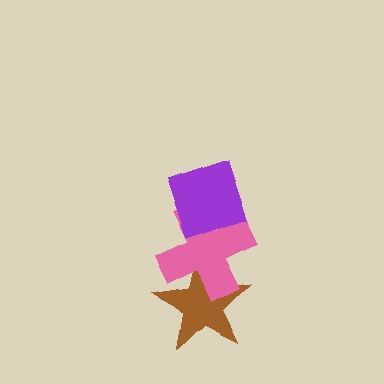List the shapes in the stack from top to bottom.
From top to bottom: the purple diamond, the pink cross, the brown star.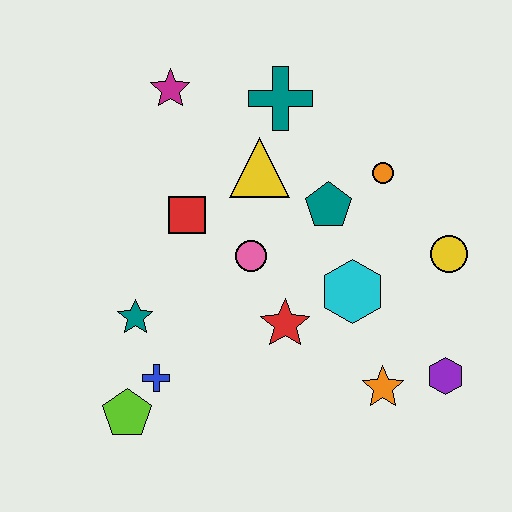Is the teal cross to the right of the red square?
Yes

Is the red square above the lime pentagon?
Yes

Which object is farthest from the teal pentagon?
The lime pentagon is farthest from the teal pentagon.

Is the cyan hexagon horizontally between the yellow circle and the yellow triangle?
Yes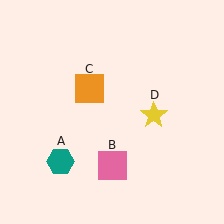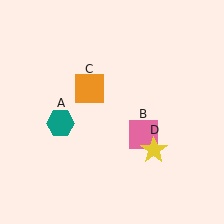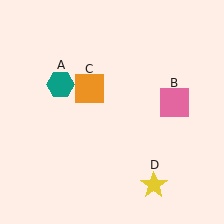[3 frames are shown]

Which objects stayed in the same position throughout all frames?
Orange square (object C) remained stationary.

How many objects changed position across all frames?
3 objects changed position: teal hexagon (object A), pink square (object B), yellow star (object D).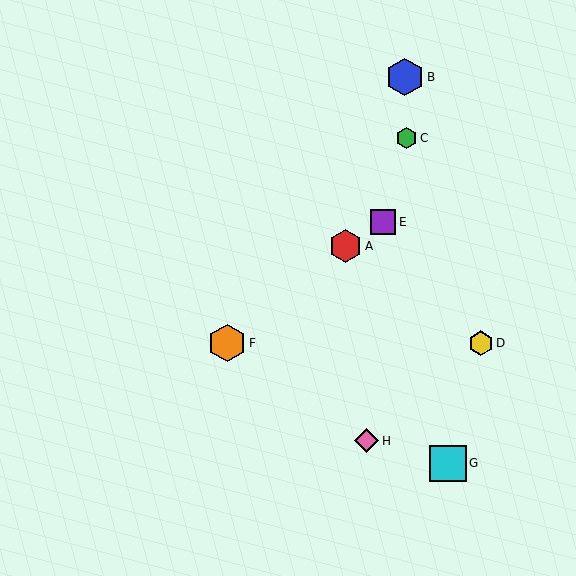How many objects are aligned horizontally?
2 objects (D, F) are aligned horizontally.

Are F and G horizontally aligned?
No, F is at y≈343 and G is at y≈463.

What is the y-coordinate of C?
Object C is at y≈138.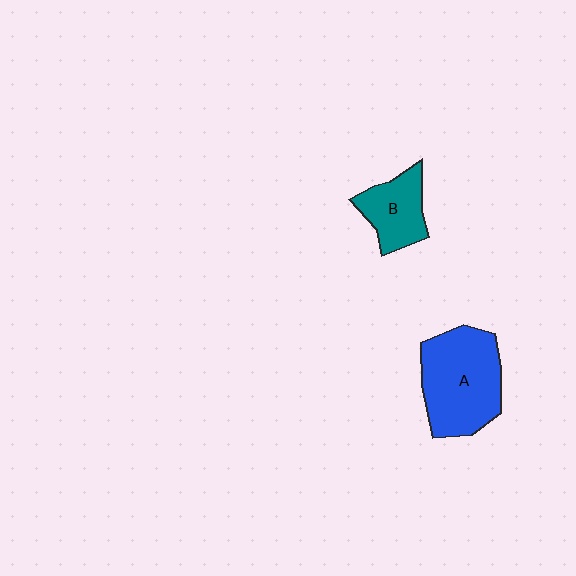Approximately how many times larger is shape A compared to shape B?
Approximately 1.9 times.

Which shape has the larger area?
Shape A (blue).